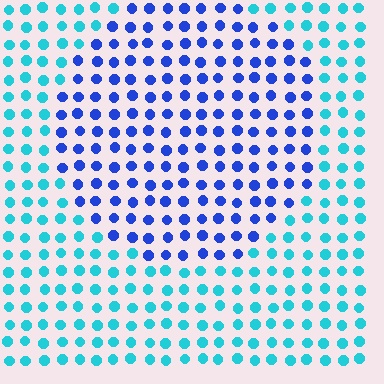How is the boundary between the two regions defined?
The boundary is defined purely by a slight shift in hue (about 46 degrees). Spacing, size, and orientation are identical on both sides.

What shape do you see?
I see a circle.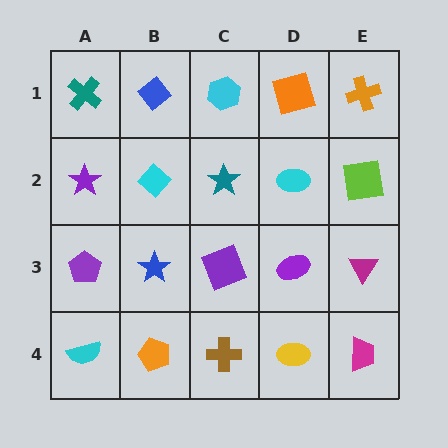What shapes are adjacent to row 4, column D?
A purple ellipse (row 3, column D), a brown cross (row 4, column C), a magenta trapezoid (row 4, column E).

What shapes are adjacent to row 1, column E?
A lime square (row 2, column E), an orange square (row 1, column D).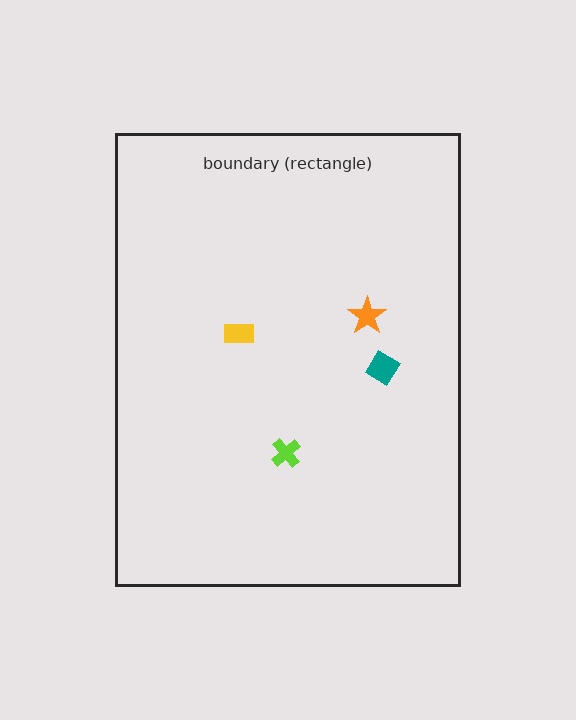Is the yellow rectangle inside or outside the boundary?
Inside.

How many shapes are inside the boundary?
4 inside, 0 outside.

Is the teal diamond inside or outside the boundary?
Inside.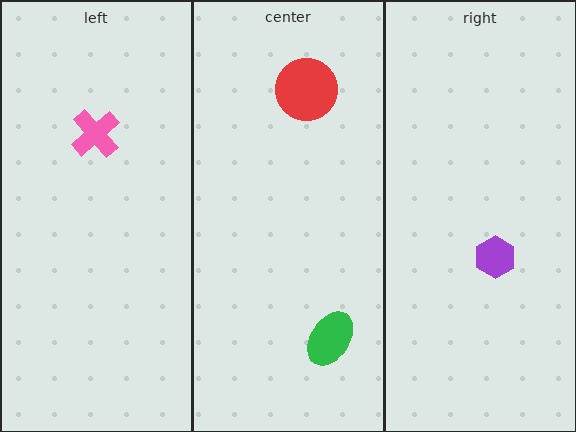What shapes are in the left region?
The pink cross.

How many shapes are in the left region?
1.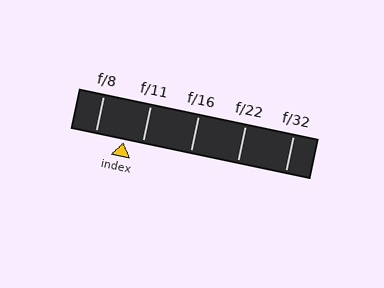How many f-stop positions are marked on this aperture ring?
There are 5 f-stop positions marked.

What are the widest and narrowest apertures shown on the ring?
The widest aperture shown is f/8 and the narrowest is f/32.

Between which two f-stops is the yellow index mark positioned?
The index mark is between f/8 and f/11.